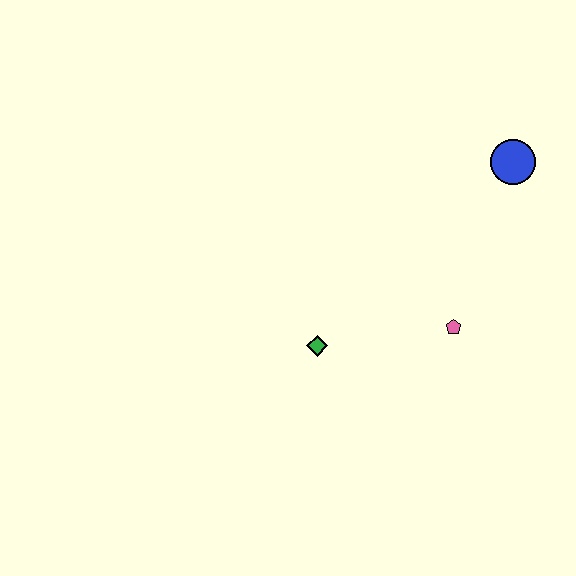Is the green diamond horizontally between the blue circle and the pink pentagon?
No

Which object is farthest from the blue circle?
The green diamond is farthest from the blue circle.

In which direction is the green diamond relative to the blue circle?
The green diamond is to the left of the blue circle.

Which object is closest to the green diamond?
The pink pentagon is closest to the green diamond.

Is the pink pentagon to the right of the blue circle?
No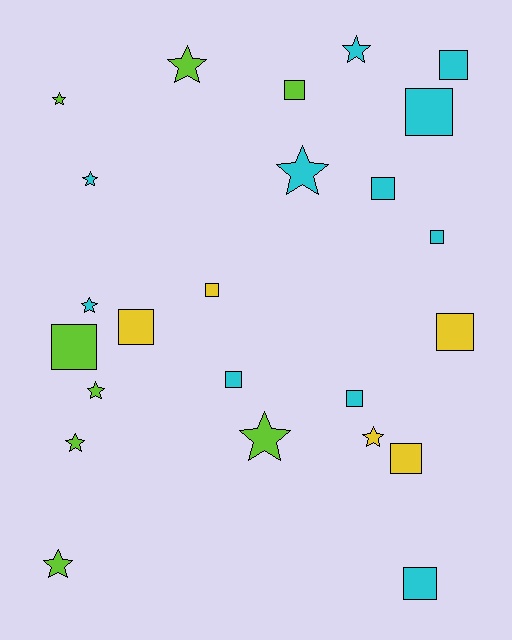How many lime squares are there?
There are 2 lime squares.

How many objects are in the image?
There are 24 objects.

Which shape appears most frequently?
Square, with 13 objects.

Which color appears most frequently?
Cyan, with 11 objects.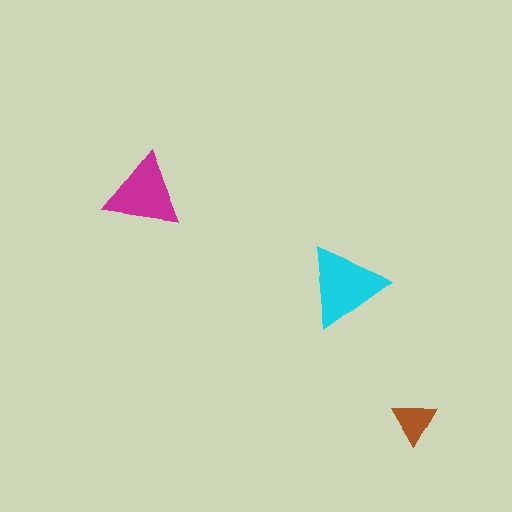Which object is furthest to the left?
The magenta triangle is leftmost.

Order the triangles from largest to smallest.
the cyan one, the magenta one, the brown one.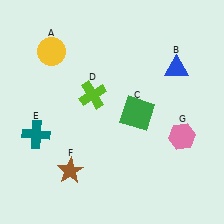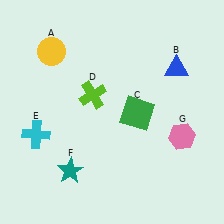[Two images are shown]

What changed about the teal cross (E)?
In Image 1, E is teal. In Image 2, it changed to cyan.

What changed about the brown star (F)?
In Image 1, F is brown. In Image 2, it changed to teal.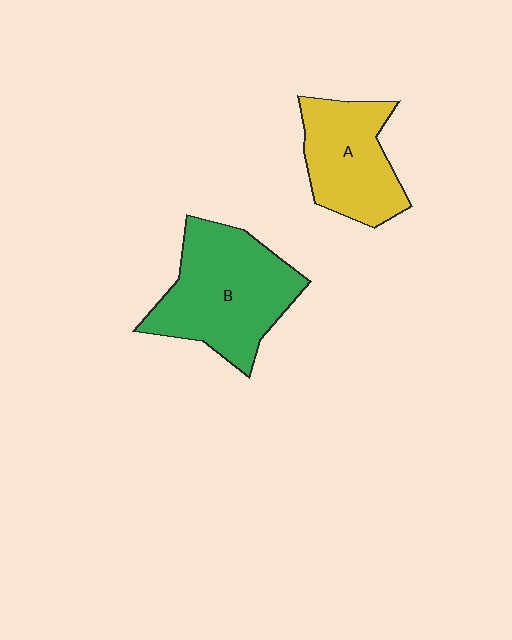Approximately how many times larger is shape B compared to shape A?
Approximately 1.4 times.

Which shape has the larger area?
Shape B (green).